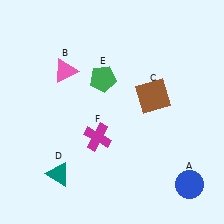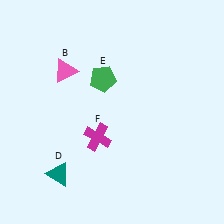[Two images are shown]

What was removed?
The blue circle (A), the brown square (C) were removed in Image 2.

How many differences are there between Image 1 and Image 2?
There are 2 differences between the two images.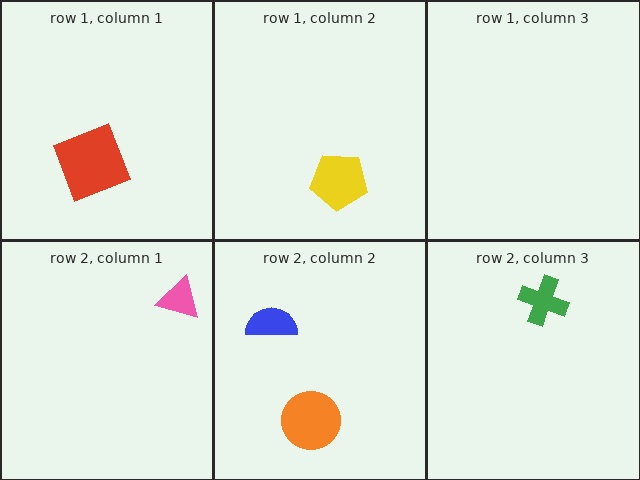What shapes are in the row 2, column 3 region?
The green cross.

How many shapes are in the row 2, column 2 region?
2.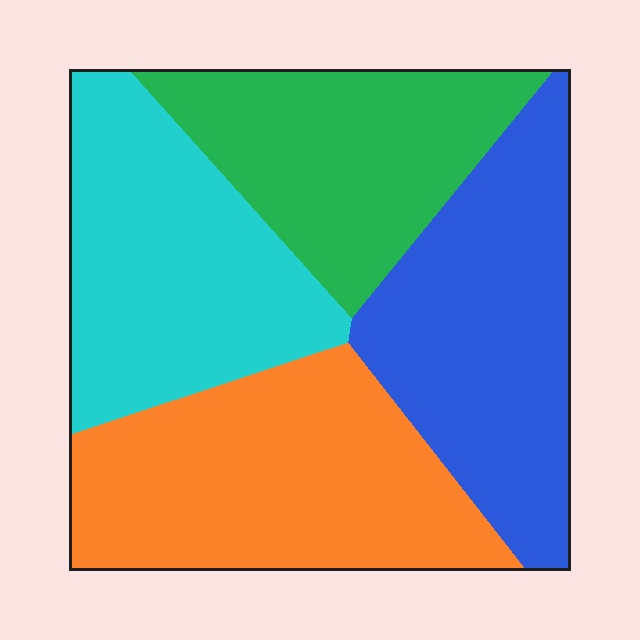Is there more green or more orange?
Orange.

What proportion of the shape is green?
Green takes up less than a quarter of the shape.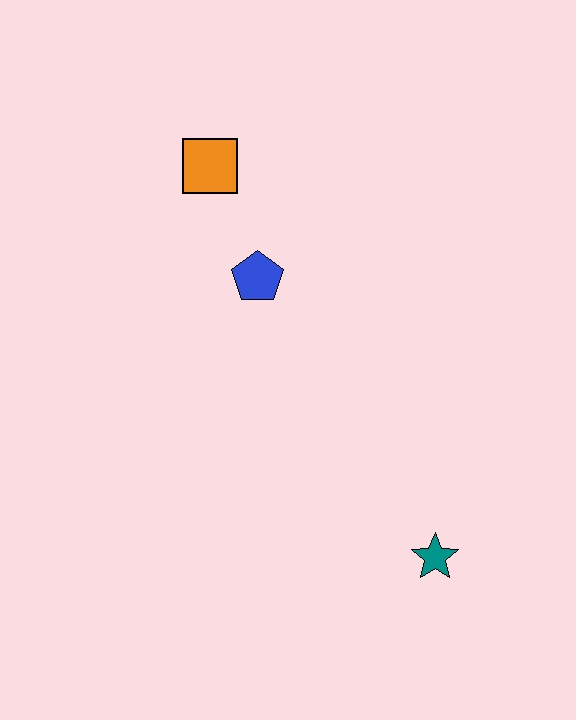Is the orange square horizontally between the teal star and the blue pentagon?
No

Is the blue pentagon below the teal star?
No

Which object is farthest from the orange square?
The teal star is farthest from the orange square.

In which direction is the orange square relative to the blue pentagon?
The orange square is above the blue pentagon.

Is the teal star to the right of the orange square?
Yes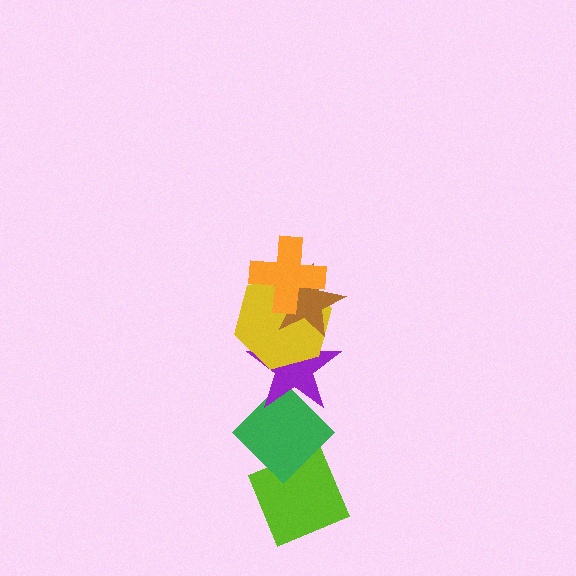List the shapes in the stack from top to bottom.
From top to bottom: the orange cross, the brown star, the yellow hexagon, the purple star, the green diamond, the lime diamond.